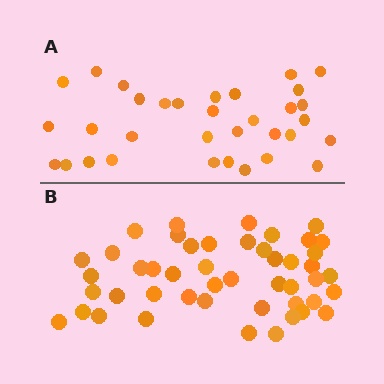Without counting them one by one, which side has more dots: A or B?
Region B (the bottom region) has more dots.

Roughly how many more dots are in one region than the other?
Region B has approximately 15 more dots than region A.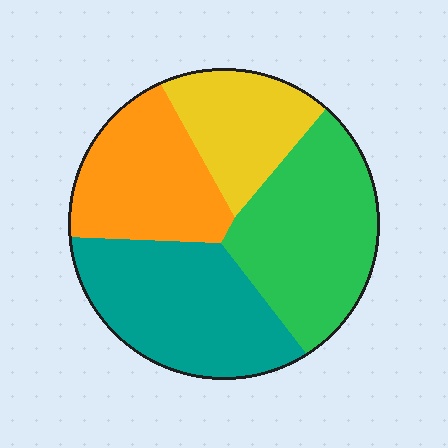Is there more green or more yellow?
Green.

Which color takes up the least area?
Yellow, at roughly 15%.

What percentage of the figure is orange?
Orange covers 23% of the figure.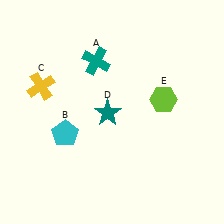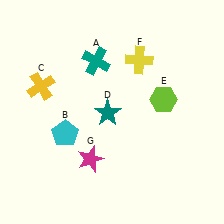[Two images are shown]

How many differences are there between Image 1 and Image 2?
There are 2 differences between the two images.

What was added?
A yellow cross (F), a magenta star (G) were added in Image 2.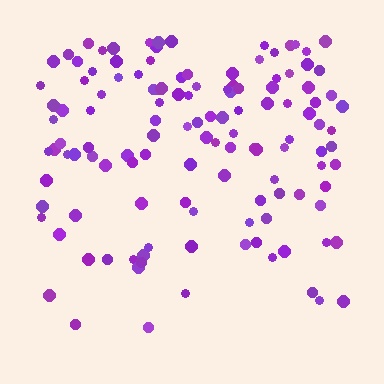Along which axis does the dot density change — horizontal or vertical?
Vertical.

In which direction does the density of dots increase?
From bottom to top, with the top side densest.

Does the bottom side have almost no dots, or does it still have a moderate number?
Still a moderate number, just noticeably fewer than the top.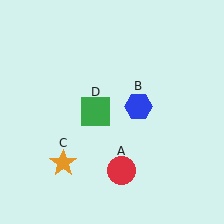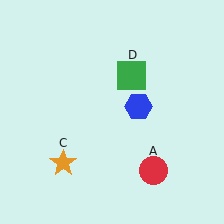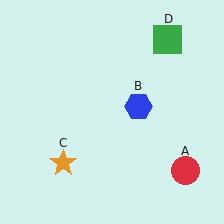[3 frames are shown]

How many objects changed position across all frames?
2 objects changed position: red circle (object A), green square (object D).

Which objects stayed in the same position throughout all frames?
Blue hexagon (object B) and orange star (object C) remained stationary.